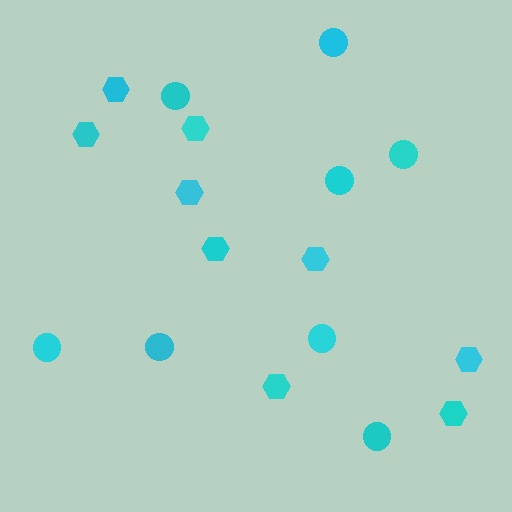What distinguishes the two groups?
There are 2 groups: one group of circles (8) and one group of hexagons (9).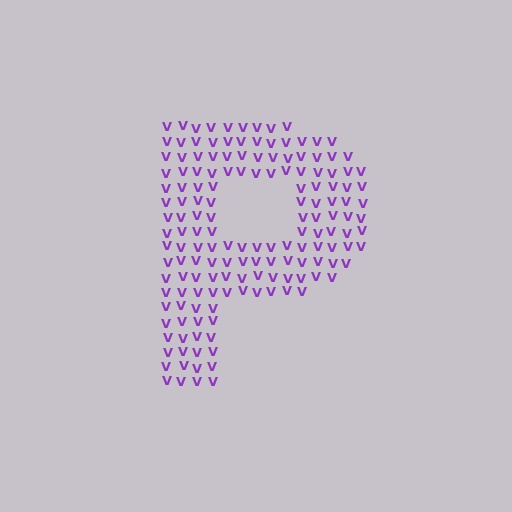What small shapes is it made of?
It is made of small letter V's.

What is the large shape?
The large shape is the letter P.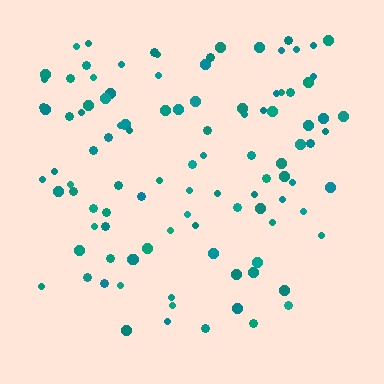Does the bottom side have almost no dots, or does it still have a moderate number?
Still a moderate number, just noticeably fewer than the top.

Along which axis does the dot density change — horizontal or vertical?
Vertical.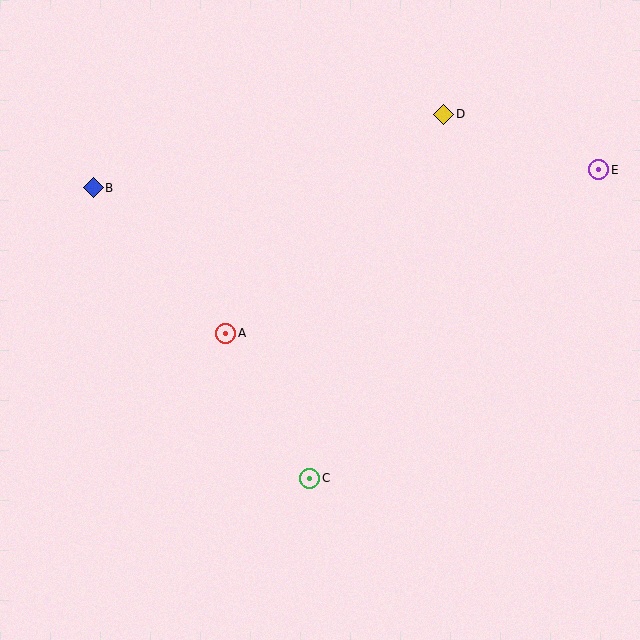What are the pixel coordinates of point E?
Point E is at (599, 170).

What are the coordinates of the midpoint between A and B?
The midpoint between A and B is at (159, 260).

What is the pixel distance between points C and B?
The distance between C and B is 362 pixels.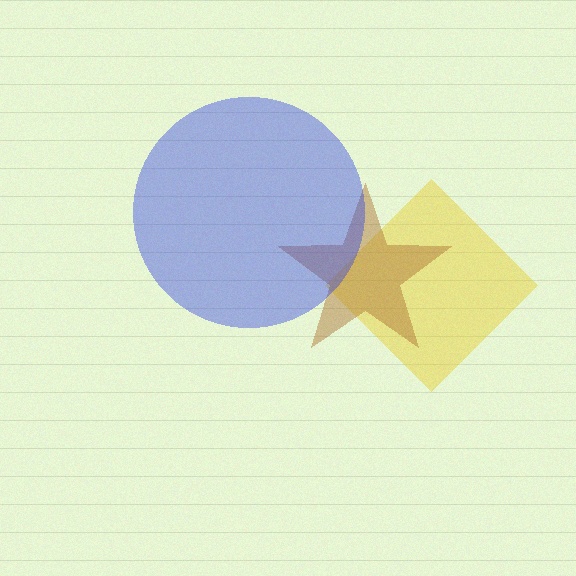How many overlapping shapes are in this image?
There are 3 overlapping shapes in the image.